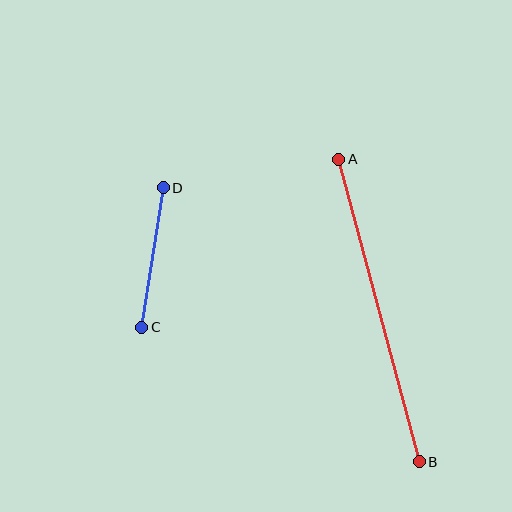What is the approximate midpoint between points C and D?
The midpoint is at approximately (152, 257) pixels.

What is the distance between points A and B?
The distance is approximately 313 pixels.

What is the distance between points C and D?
The distance is approximately 141 pixels.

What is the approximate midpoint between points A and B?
The midpoint is at approximately (379, 310) pixels.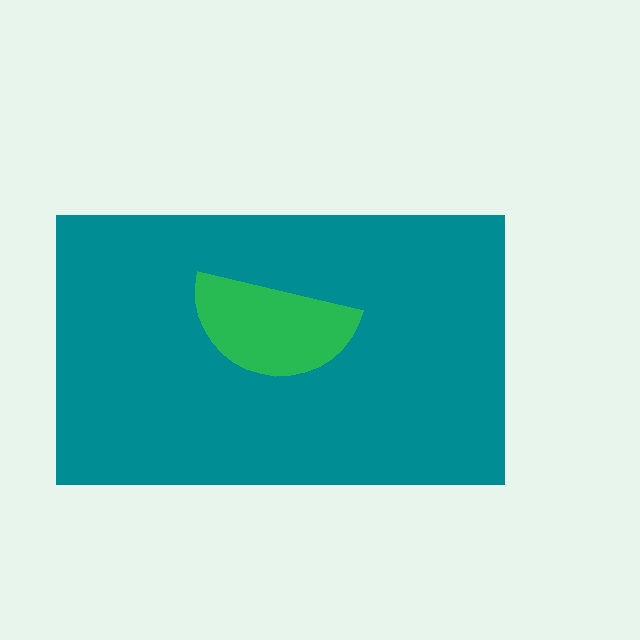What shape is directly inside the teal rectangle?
The green semicircle.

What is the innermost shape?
The green semicircle.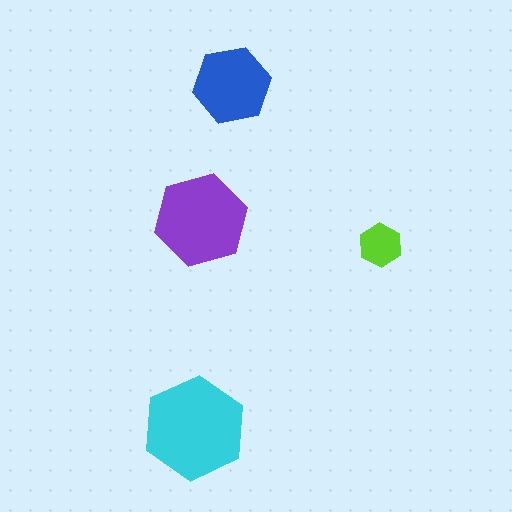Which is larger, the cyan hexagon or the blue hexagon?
The cyan one.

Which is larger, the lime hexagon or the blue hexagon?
The blue one.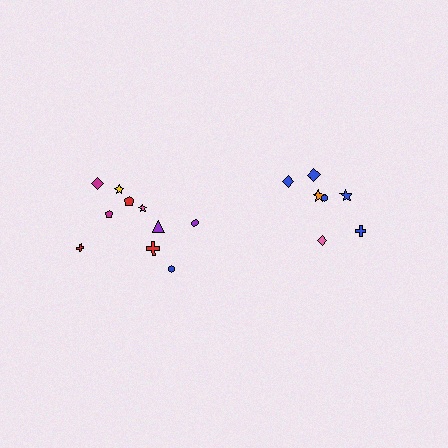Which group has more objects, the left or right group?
The left group.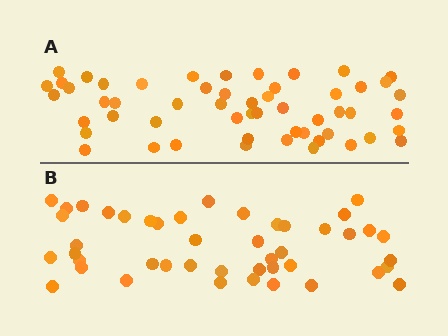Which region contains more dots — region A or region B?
Region A (the top region) has more dots.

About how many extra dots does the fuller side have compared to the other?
Region A has roughly 8 or so more dots than region B.